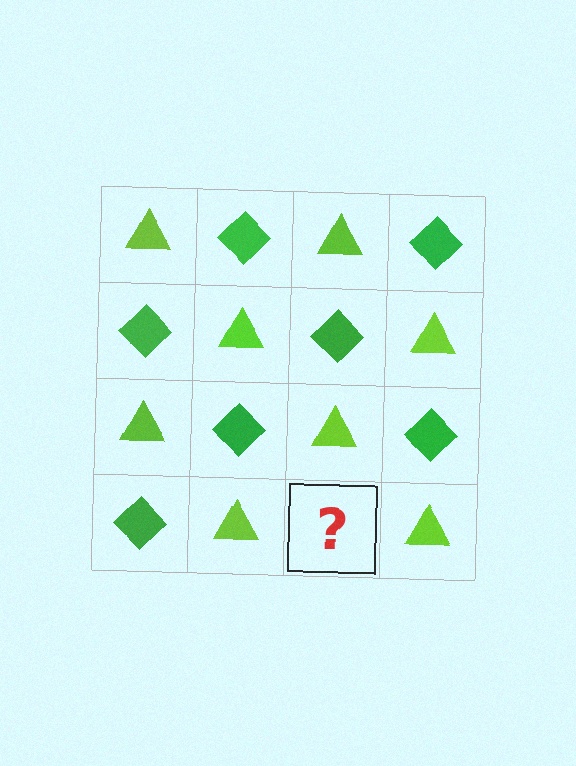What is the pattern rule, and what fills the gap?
The rule is that it alternates lime triangle and green diamond in a checkerboard pattern. The gap should be filled with a green diamond.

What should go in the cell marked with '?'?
The missing cell should contain a green diamond.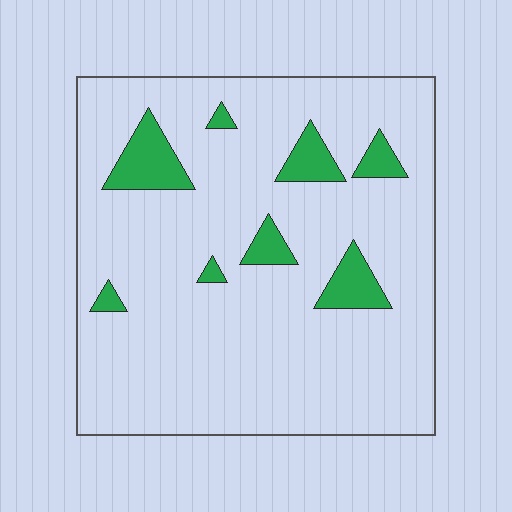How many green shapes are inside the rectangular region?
8.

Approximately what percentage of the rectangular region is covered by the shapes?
Approximately 10%.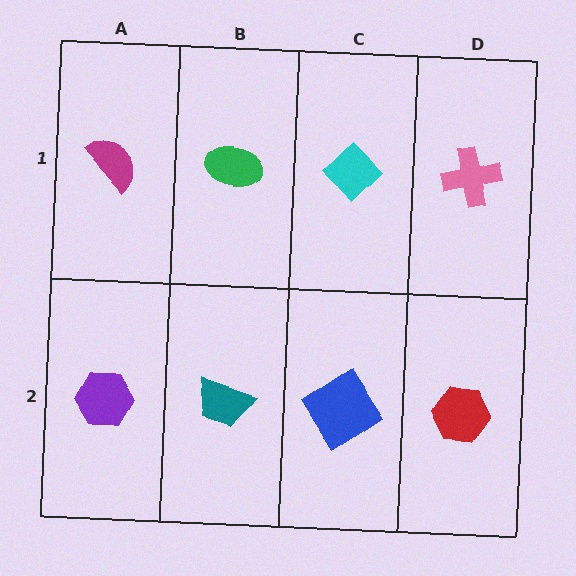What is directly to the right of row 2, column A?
A teal trapezoid.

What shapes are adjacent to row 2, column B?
A green ellipse (row 1, column B), a purple hexagon (row 2, column A), a blue diamond (row 2, column C).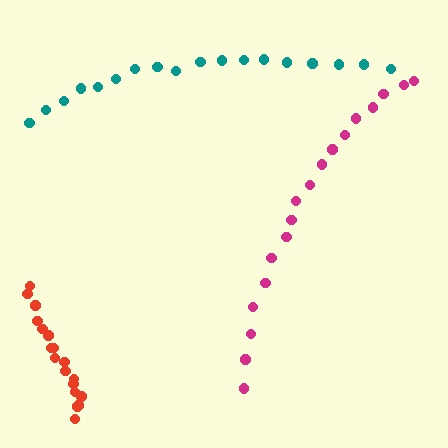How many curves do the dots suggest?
There are 3 distinct paths.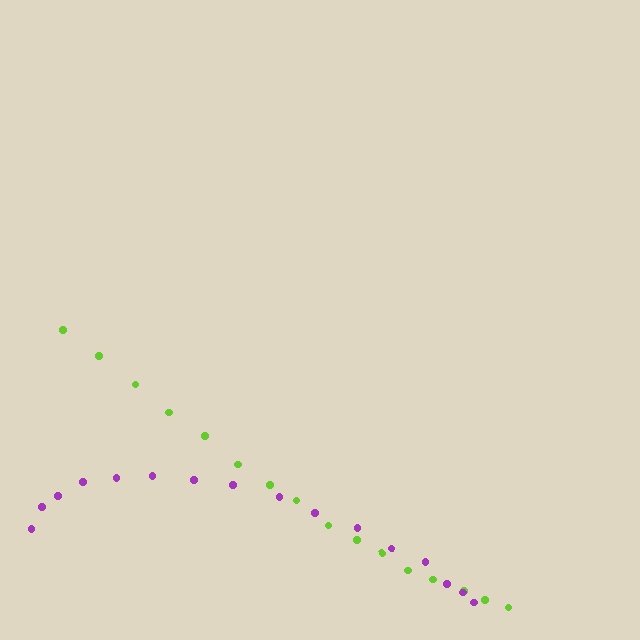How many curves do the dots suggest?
There are 2 distinct paths.